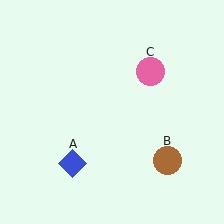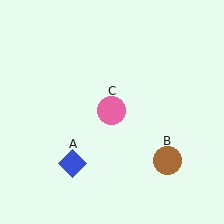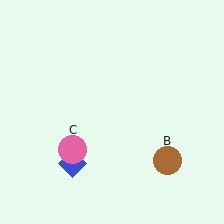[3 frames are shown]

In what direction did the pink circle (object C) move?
The pink circle (object C) moved down and to the left.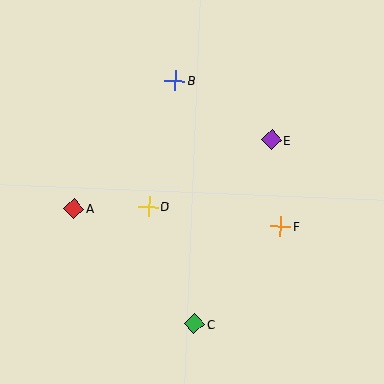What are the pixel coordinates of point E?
Point E is at (271, 140).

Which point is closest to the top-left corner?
Point B is closest to the top-left corner.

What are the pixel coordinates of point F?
Point F is at (280, 227).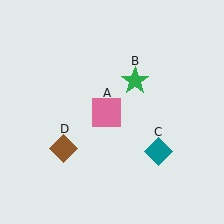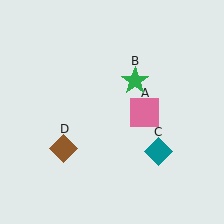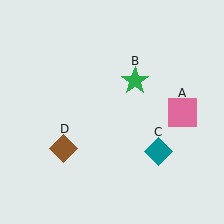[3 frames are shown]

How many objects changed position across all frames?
1 object changed position: pink square (object A).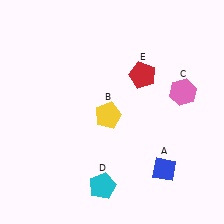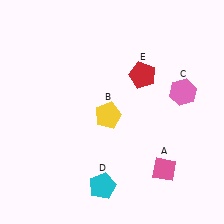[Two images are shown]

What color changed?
The diamond (A) changed from blue in Image 1 to pink in Image 2.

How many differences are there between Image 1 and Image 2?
There is 1 difference between the two images.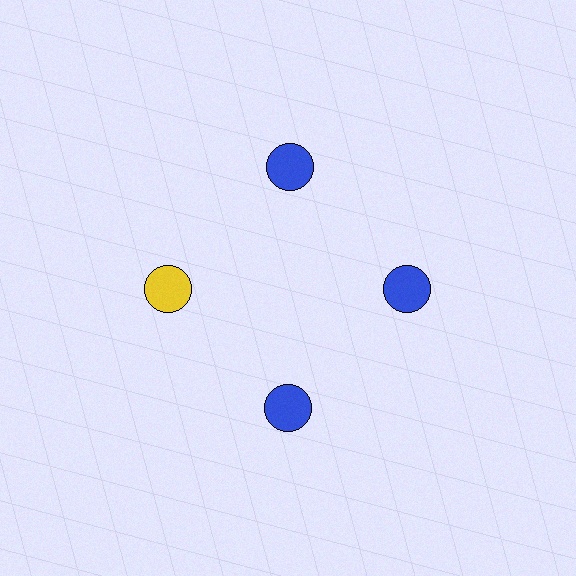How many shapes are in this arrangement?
There are 4 shapes arranged in a ring pattern.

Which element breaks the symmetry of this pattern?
The yellow circle at roughly the 9 o'clock position breaks the symmetry. All other shapes are blue circles.